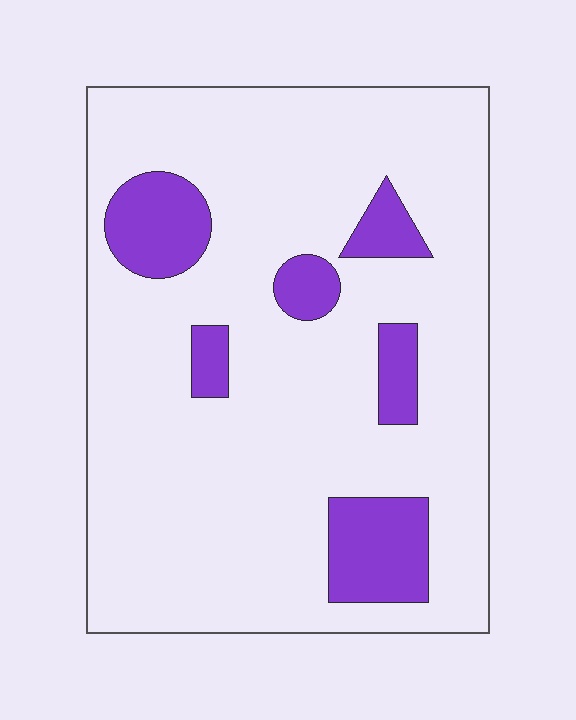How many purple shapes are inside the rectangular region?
6.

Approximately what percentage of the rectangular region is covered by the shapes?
Approximately 15%.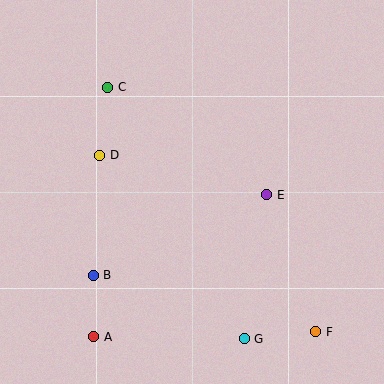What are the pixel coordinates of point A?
Point A is at (94, 337).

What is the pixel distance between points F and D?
The distance between F and D is 279 pixels.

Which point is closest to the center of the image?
Point E at (267, 195) is closest to the center.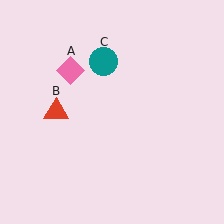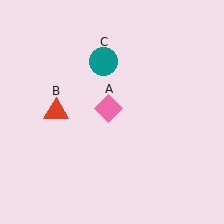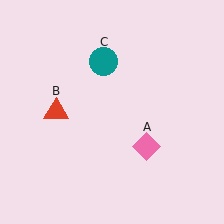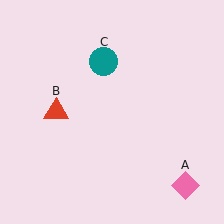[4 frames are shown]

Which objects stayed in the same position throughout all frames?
Red triangle (object B) and teal circle (object C) remained stationary.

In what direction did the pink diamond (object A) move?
The pink diamond (object A) moved down and to the right.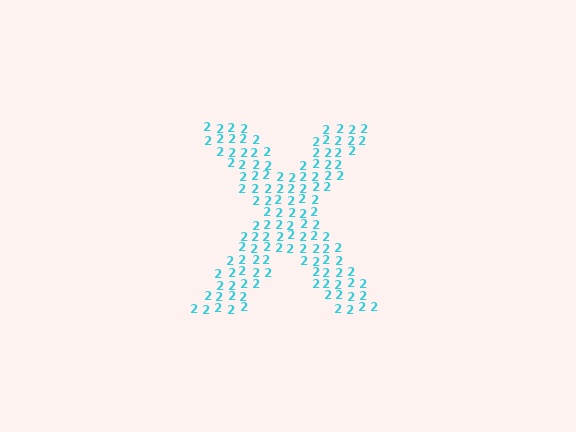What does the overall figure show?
The overall figure shows the letter X.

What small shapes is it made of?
It is made of small digit 2's.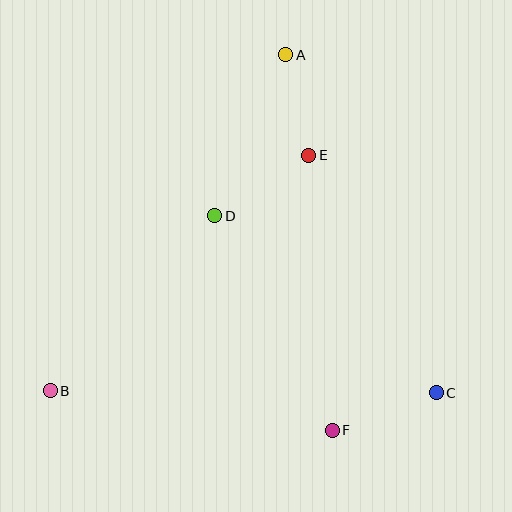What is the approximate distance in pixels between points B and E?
The distance between B and E is approximately 349 pixels.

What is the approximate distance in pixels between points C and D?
The distance between C and D is approximately 284 pixels.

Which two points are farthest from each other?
Points A and B are farthest from each other.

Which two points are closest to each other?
Points A and E are closest to each other.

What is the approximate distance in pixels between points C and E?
The distance between C and E is approximately 270 pixels.